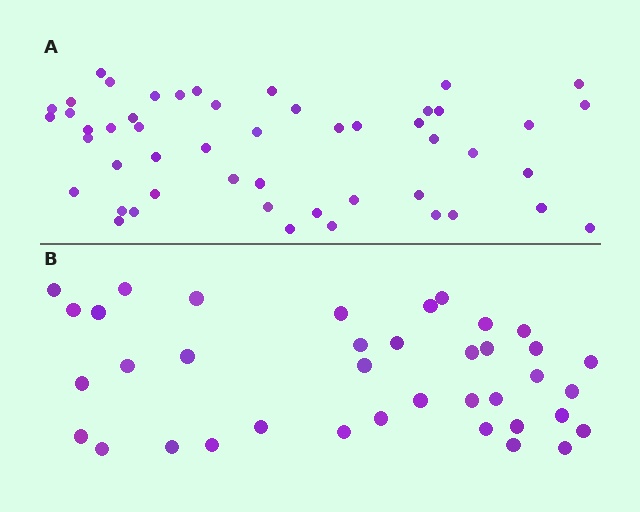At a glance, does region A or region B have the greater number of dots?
Region A (the top region) has more dots.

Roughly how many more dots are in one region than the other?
Region A has roughly 12 or so more dots than region B.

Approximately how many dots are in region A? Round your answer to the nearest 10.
About 50 dots.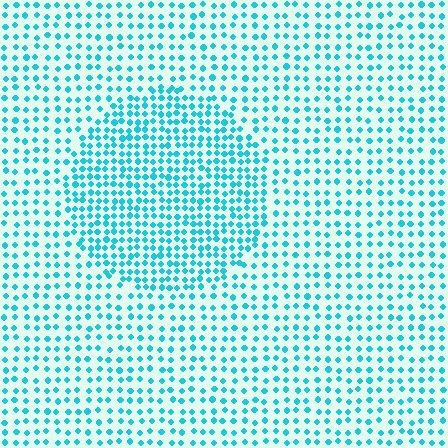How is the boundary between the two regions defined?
The boundary is defined by a change in element density (approximately 1.7x ratio). All elements are the same color, size, and shape.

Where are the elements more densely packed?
The elements are more densely packed inside the circle boundary.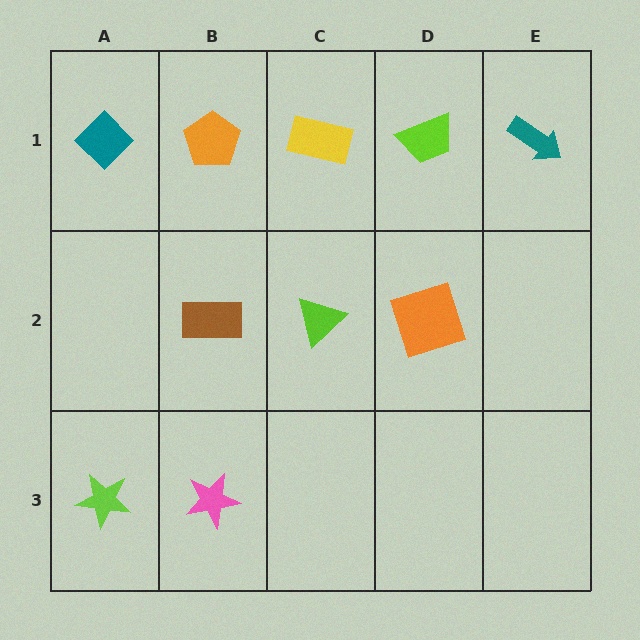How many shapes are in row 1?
5 shapes.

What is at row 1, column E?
A teal arrow.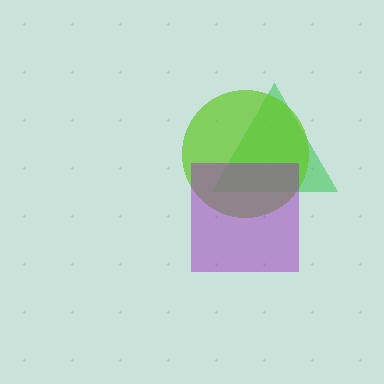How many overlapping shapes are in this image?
There are 3 overlapping shapes in the image.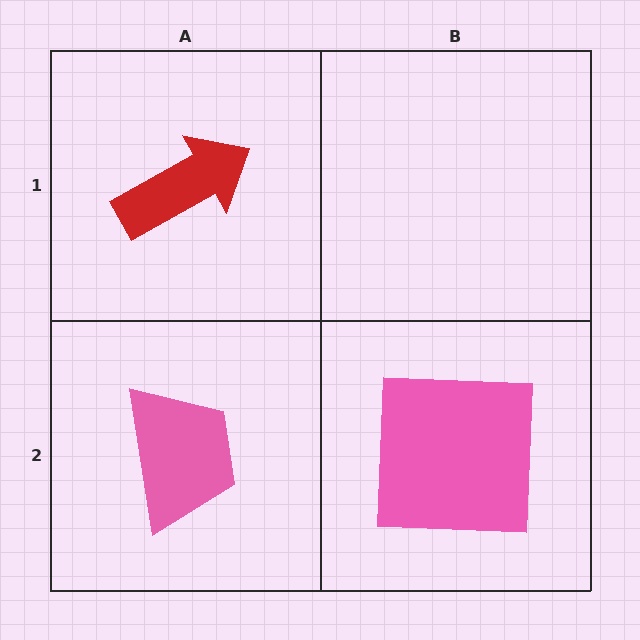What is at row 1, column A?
A red arrow.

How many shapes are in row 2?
2 shapes.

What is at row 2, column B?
A pink square.